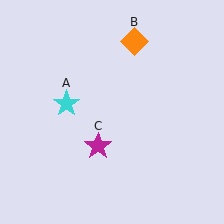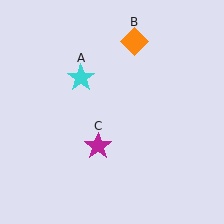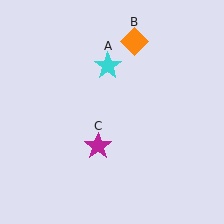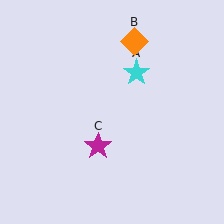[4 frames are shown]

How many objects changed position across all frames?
1 object changed position: cyan star (object A).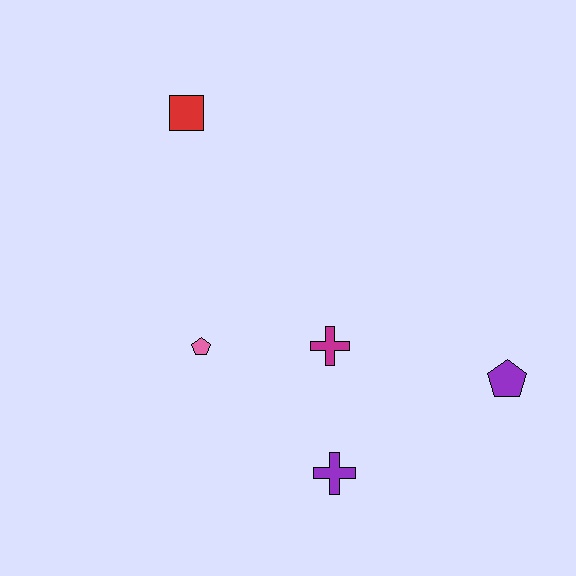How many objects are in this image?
There are 5 objects.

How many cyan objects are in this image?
There are no cyan objects.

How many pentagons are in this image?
There are 2 pentagons.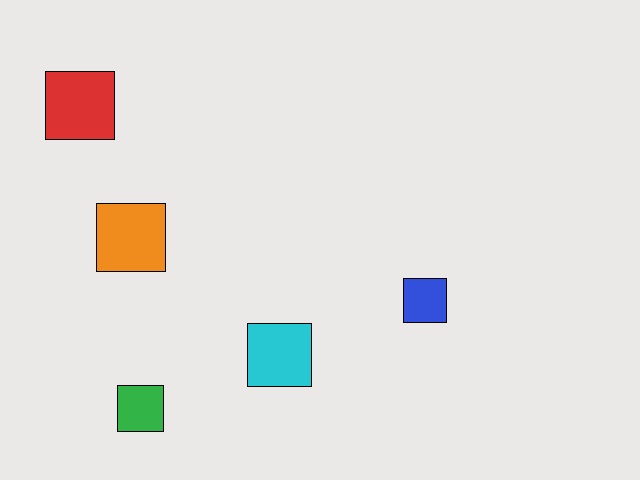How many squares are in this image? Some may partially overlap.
There are 5 squares.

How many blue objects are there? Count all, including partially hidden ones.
There is 1 blue object.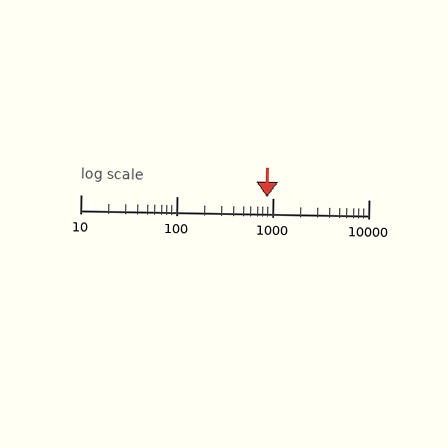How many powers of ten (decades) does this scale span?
The scale spans 3 decades, from 10 to 10000.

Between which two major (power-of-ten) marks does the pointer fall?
The pointer is between 100 and 1000.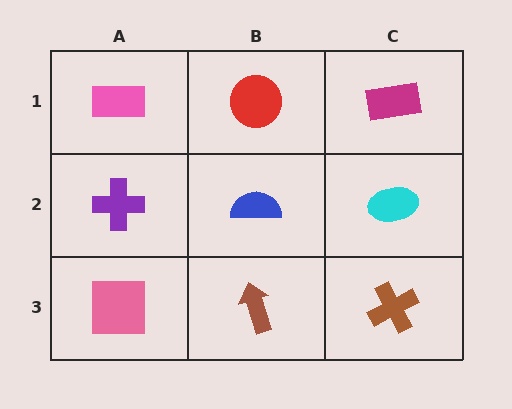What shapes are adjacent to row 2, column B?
A red circle (row 1, column B), a brown arrow (row 3, column B), a purple cross (row 2, column A), a cyan ellipse (row 2, column C).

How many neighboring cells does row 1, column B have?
3.